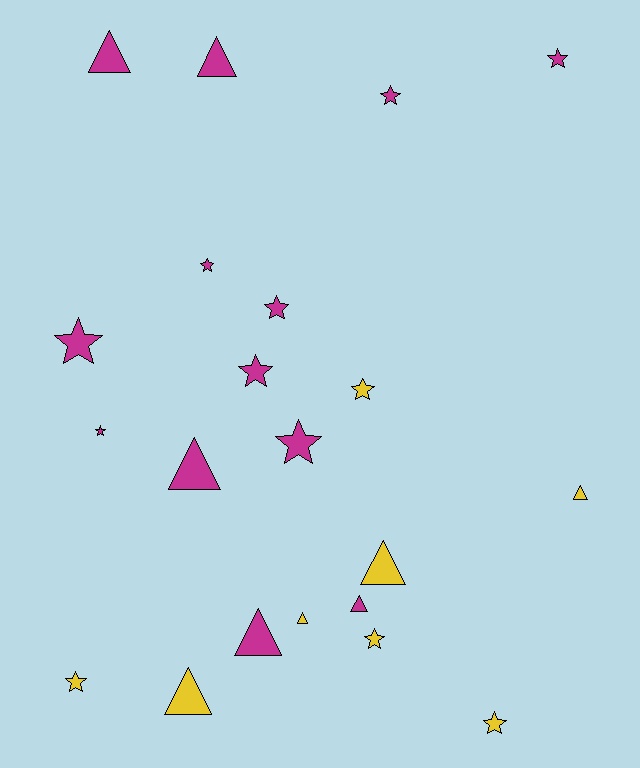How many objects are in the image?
There are 21 objects.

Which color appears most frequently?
Magenta, with 13 objects.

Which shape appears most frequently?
Star, with 12 objects.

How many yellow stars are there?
There are 4 yellow stars.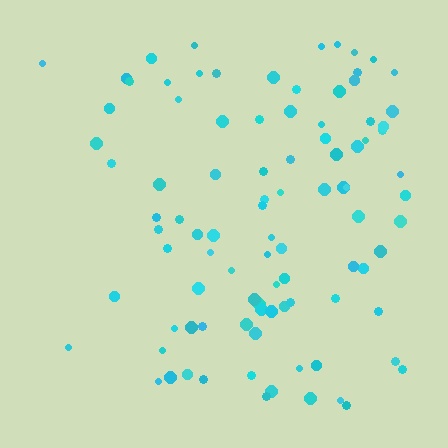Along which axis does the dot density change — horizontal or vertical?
Horizontal.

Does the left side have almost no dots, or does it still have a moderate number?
Still a moderate number, just noticeably fewer than the right.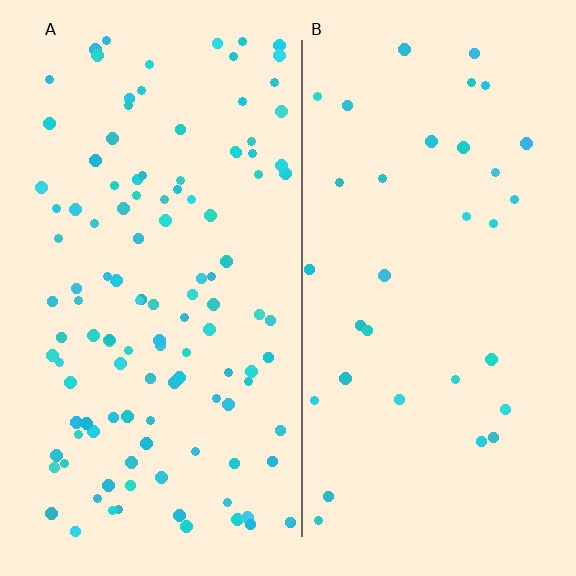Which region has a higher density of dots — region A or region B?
A (the left).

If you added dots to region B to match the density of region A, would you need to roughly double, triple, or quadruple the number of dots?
Approximately quadruple.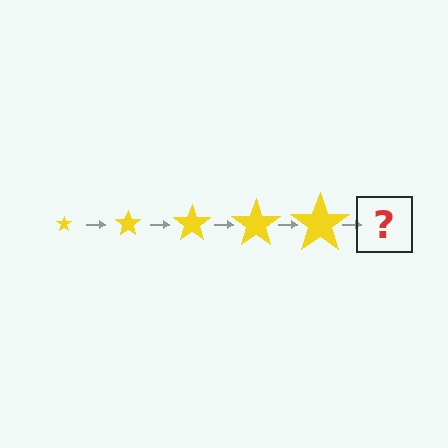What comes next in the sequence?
The next element should be a yellow star, larger than the previous one.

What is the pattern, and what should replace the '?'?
The pattern is that the star gets progressively larger each step. The '?' should be a yellow star, larger than the previous one.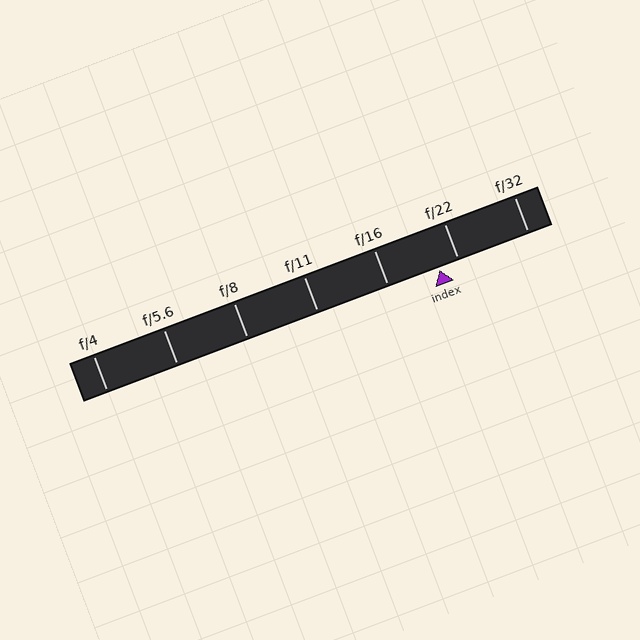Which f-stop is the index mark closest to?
The index mark is closest to f/22.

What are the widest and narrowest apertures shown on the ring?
The widest aperture shown is f/4 and the narrowest is f/32.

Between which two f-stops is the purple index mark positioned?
The index mark is between f/16 and f/22.